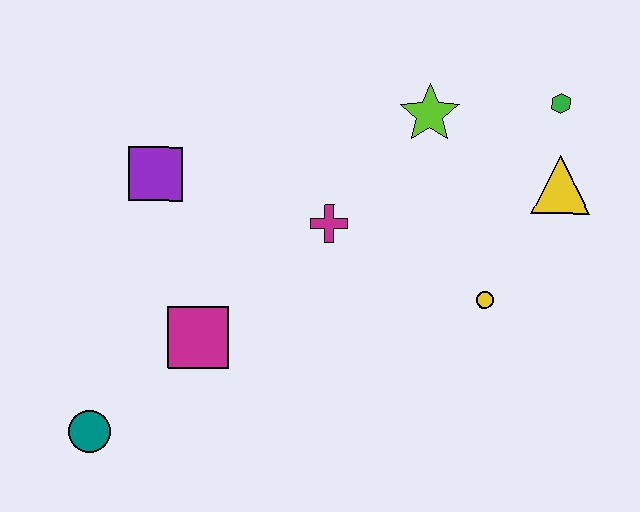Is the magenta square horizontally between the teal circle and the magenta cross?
Yes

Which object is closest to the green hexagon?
The yellow triangle is closest to the green hexagon.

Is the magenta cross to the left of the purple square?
No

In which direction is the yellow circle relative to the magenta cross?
The yellow circle is to the right of the magenta cross.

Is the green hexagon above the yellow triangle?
Yes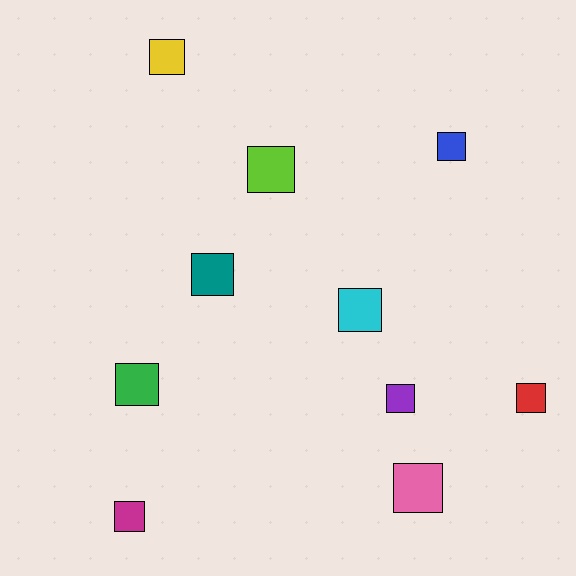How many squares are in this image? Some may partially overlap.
There are 10 squares.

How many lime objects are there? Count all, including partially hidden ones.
There is 1 lime object.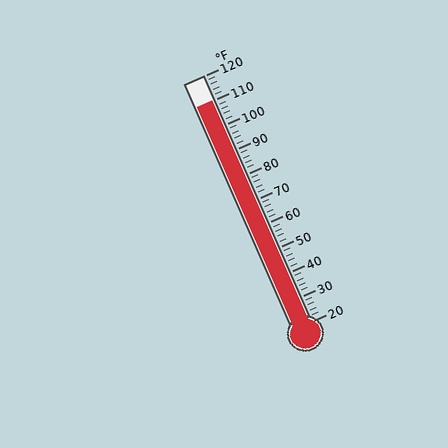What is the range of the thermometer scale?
The thermometer scale ranges from 20°F to 120°F.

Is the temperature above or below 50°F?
The temperature is above 50°F.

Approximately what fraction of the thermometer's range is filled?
The thermometer is filled to approximately 90% of its range.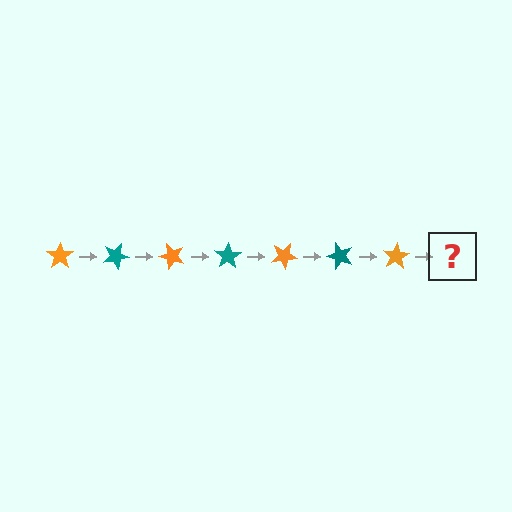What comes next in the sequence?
The next element should be a teal star, rotated 175 degrees from the start.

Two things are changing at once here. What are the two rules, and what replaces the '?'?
The two rules are that it rotates 25 degrees each step and the color cycles through orange and teal. The '?' should be a teal star, rotated 175 degrees from the start.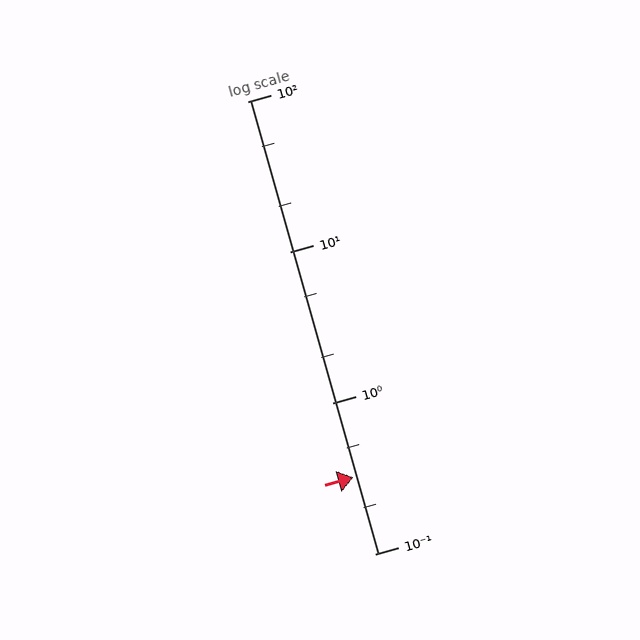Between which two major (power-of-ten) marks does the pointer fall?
The pointer is between 0.1 and 1.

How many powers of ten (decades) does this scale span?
The scale spans 3 decades, from 0.1 to 100.